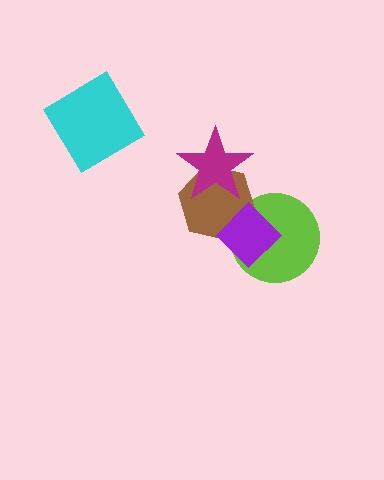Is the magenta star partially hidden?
No, no other shape covers it.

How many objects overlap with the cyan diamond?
0 objects overlap with the cyan diamond.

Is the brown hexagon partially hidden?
Yes, it is partially covered by another shape.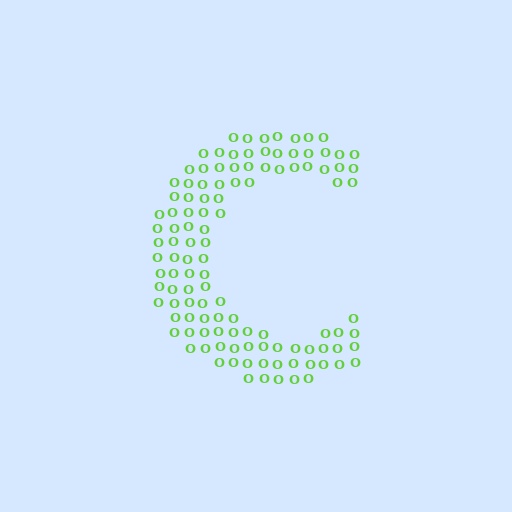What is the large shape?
The large shape is the letter C.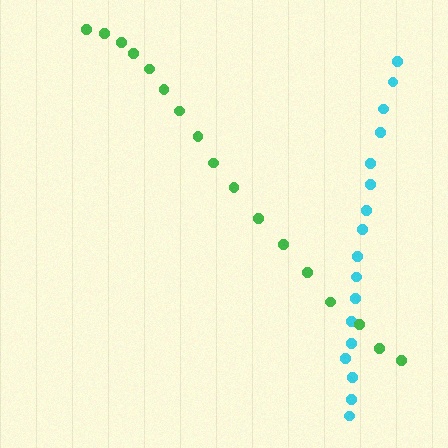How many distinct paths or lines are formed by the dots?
There are 2 distinct paths.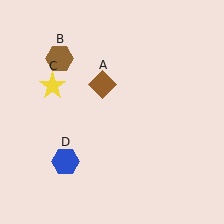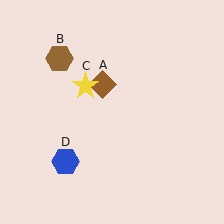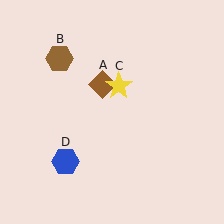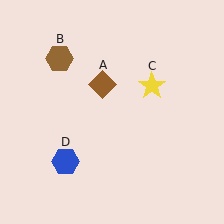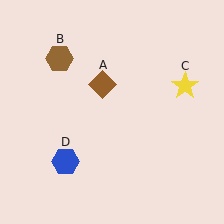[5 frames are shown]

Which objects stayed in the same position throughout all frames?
Brown diamond (object A) and brown hexagon (object B) and blue hexagon (object D) remained stationary.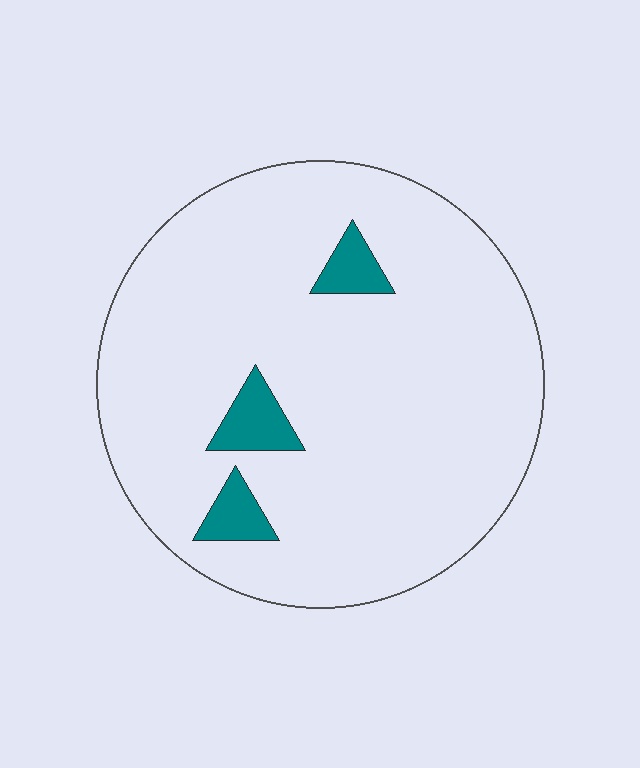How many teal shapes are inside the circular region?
3.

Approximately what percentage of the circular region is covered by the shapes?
Approximately 5%.